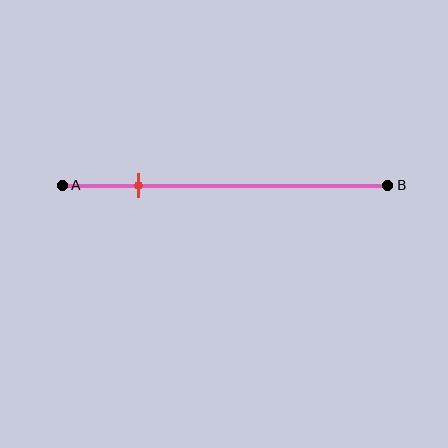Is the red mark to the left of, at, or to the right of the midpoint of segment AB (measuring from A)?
The red mark is to the left of the midpoint of segment AB.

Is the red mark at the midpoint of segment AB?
No, the mark is at about 25% from A, not at the 50% midpoint.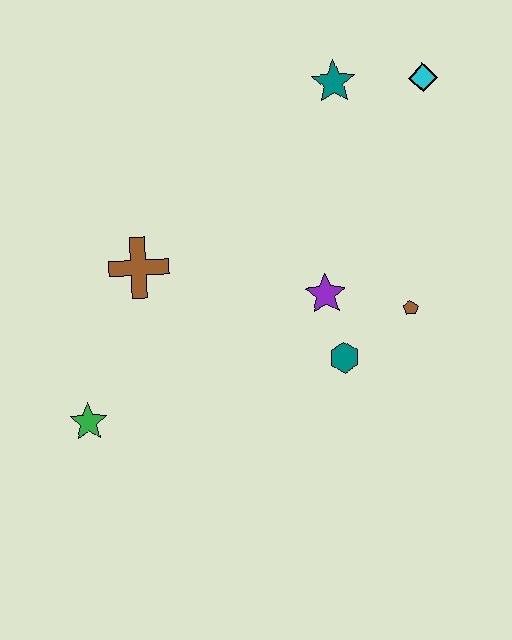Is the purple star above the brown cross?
No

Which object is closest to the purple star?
The teal hexagon is closest to the purple star.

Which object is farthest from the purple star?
The green star is farthest from the purple star.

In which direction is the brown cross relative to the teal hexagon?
The brown cross is to the left of the teal hexagon.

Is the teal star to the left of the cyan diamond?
Yes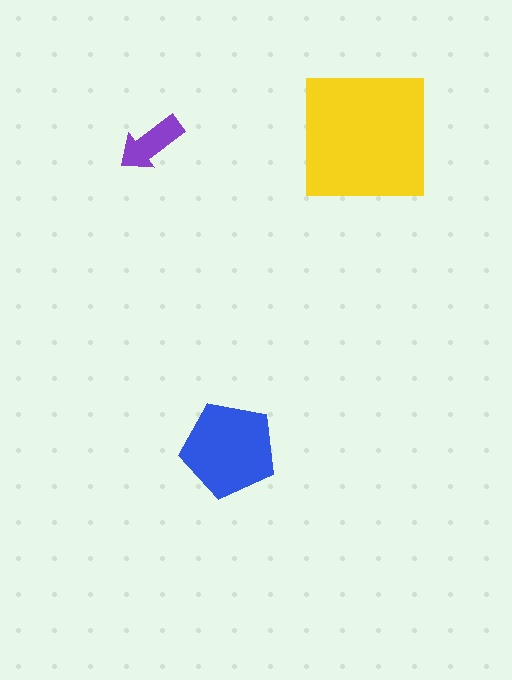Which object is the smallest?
The purple arrow.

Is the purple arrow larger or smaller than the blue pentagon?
Smaller.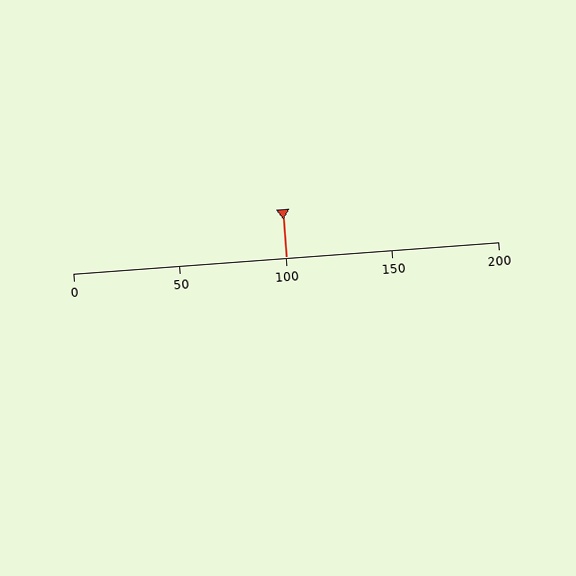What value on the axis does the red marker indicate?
The marker indicates approximately 100.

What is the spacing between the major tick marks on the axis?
The major ticks are spaced 50 apart.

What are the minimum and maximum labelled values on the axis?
The axis runs from 0 to 200.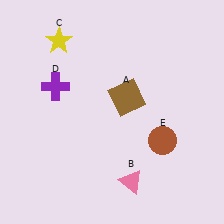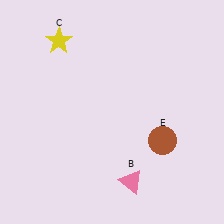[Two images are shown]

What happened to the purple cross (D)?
The purple cross (D) was removed in Image 2. It was in the top-left area of Image 1.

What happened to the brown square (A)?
The brown square (A) was removed in Image 2. It was in the top-right area of Image 1.